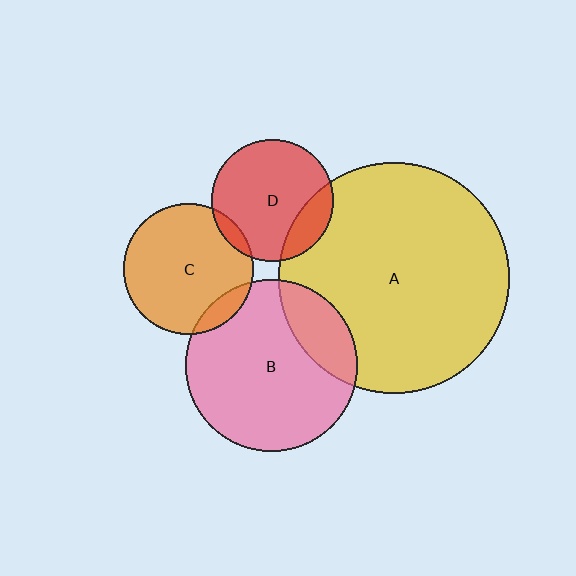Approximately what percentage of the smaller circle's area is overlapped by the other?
Approximately 10%.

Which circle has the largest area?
Circle A (yellow).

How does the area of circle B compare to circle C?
Approximately 1.7 times.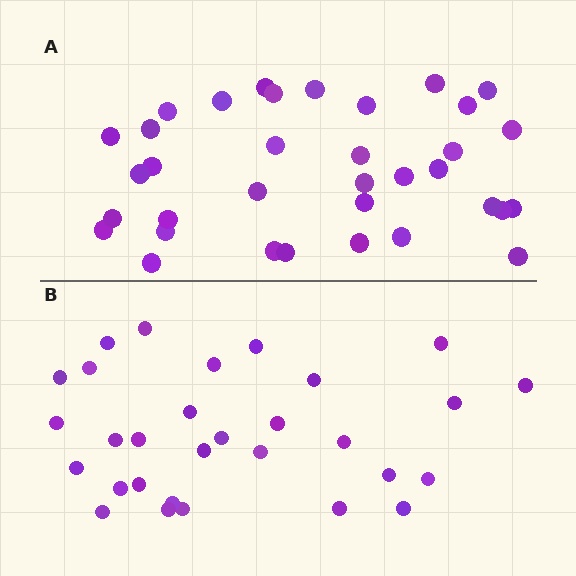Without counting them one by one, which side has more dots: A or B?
Region A (the top region) has more dots.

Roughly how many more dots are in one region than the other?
Region A has about 5 more dots than region B.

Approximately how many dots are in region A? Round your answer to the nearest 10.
About 40 dots. (The exact count is 35, which rounds to 40.)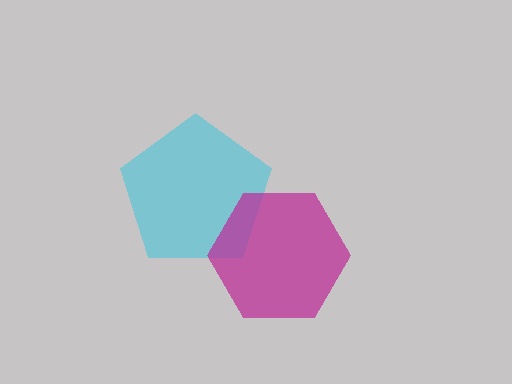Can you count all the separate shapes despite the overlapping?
Yes, there are 2 separate shapes.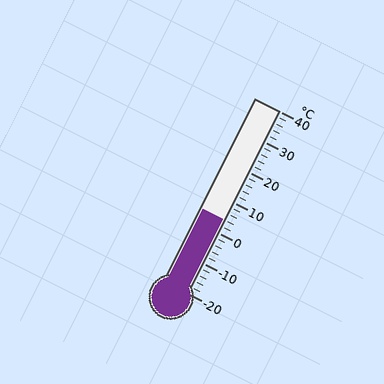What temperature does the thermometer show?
The thermometer shows approximately 4°C.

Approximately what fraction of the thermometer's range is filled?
The thermometer is filled to approximately 40% of its range.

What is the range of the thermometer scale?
The thermometer scale ranges from -20°C to 40°C.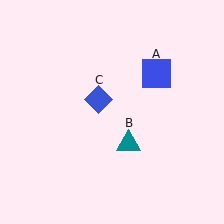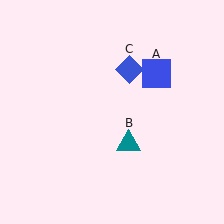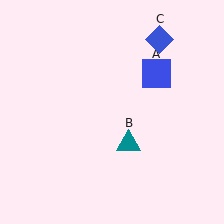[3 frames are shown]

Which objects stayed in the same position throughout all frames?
Blue square (object A) and teal triangle (object B) remained stationary.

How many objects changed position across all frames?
1 object changed position: blue diamond (object C).